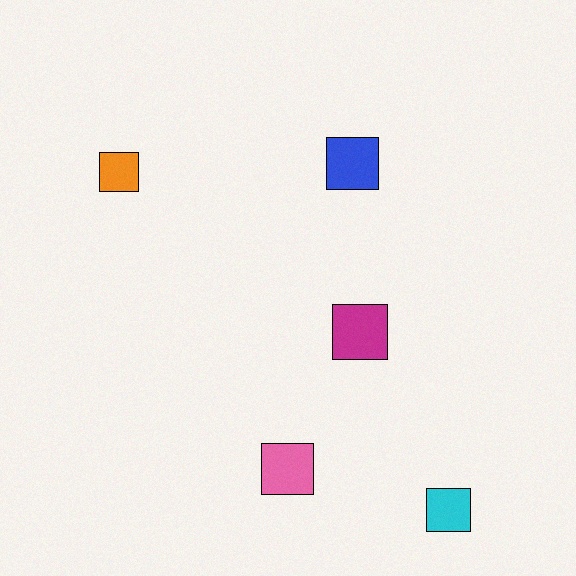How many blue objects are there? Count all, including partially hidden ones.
There is 1 blue object.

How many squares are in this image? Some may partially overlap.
There are 5 squares.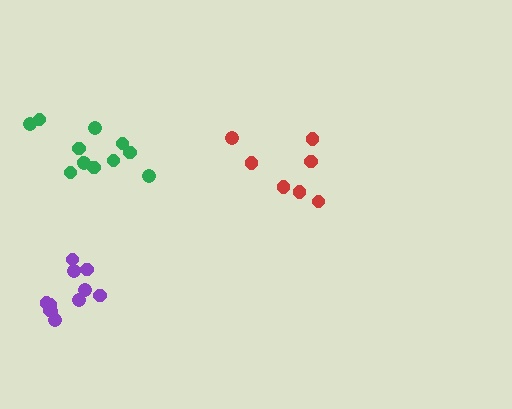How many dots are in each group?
Group 1: 7 dots, Group 2: 12 dots, Group 3: 11 dots (30 total).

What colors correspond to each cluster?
The clusters are colored: red, green, purple.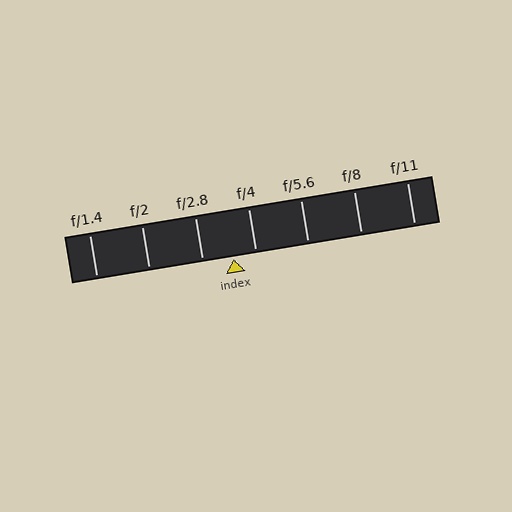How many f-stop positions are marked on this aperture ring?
There are 7 f-stop positions marked.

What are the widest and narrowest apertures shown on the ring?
The widest aperture shown is f/1.4 and the narrowest is f/11.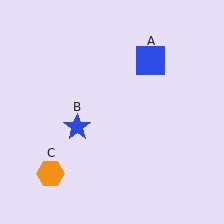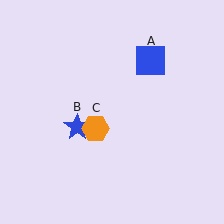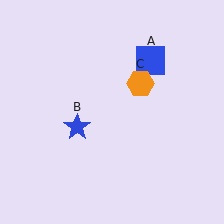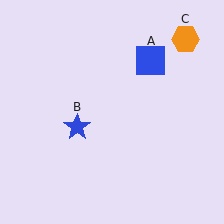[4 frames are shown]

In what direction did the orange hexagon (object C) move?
The orange hexagon (object C) moved up and to the right.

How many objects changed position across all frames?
1 object changed position: orange hexagon (object C).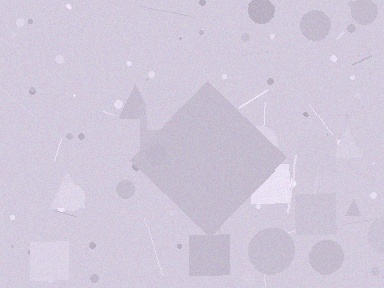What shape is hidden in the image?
A diamond is hidden in the image.